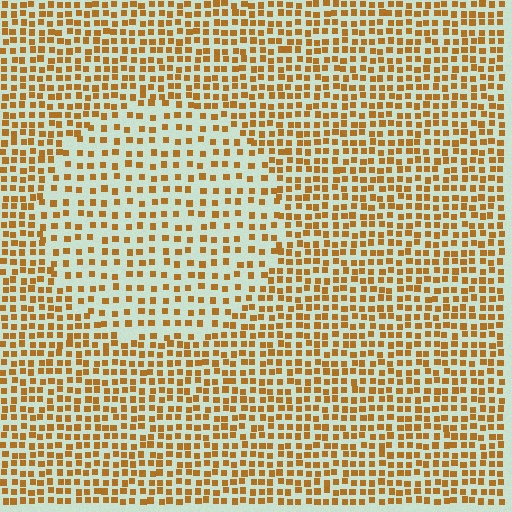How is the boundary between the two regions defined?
The boundary is defined by a change in element density (approximately 1.8x ratio). All elements are the same color, size, and shape.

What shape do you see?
I see a circle.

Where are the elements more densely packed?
The elements are more densely packed outside the circle boundary.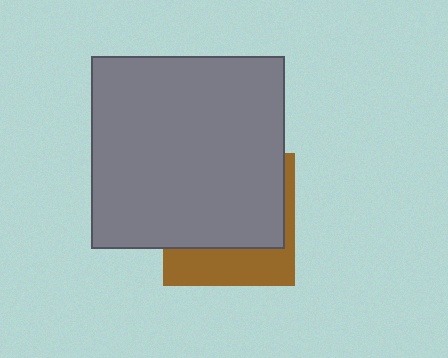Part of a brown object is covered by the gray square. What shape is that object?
It is a square.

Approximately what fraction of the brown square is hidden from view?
Roughly 67% of the brown square is hidden behind the gray square.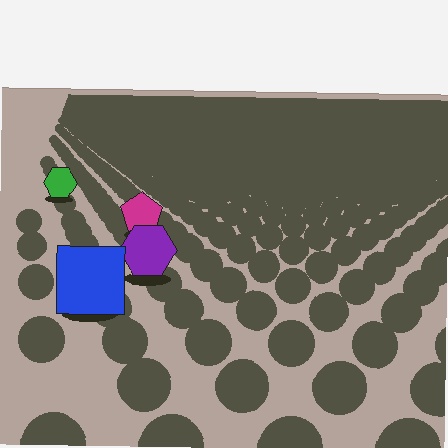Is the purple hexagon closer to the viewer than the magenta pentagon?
Yes. The purple hexagon is closer — you can tell from the texture gradient: the ground texture is coarser near it.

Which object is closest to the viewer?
The blue square is closest. The texture marks near it are larger and more spread out.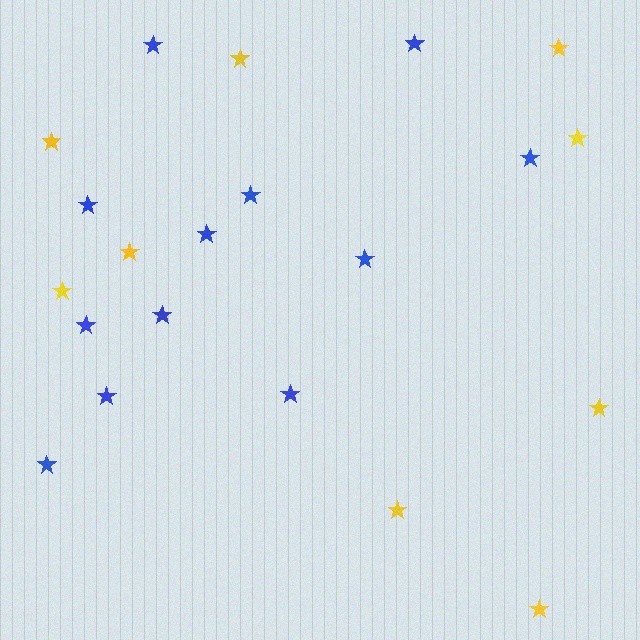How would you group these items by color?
There are 2 groups: one group of yellow stars (9) and one group of blue stars (12).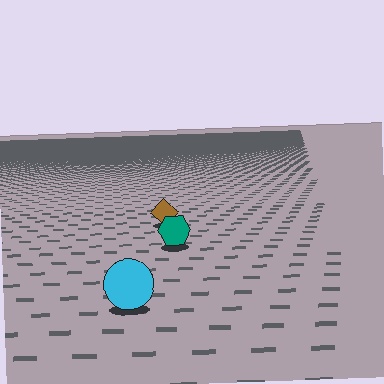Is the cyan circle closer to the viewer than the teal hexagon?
Yes. The cyan circle is closer — you can tell from the texture gradient: the ground texture is coarser near it.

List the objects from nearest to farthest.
From nearest to farthest: the cyan circle, the teal hexagon, the brown diamond.